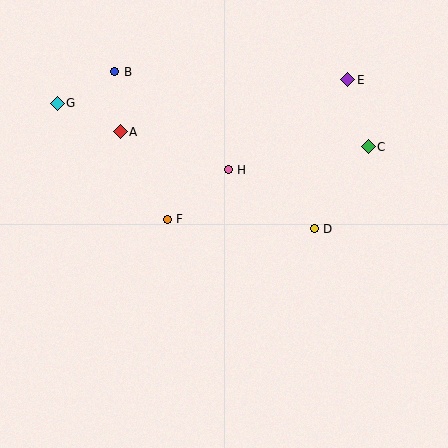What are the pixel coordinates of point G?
Point G is at (57, 103).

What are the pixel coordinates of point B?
Point B is at (115, 72).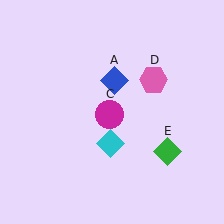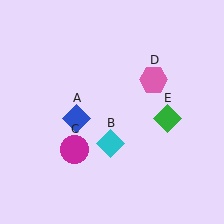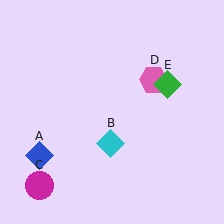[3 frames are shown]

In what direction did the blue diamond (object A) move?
The blue diamond (object A) moved down and to the left.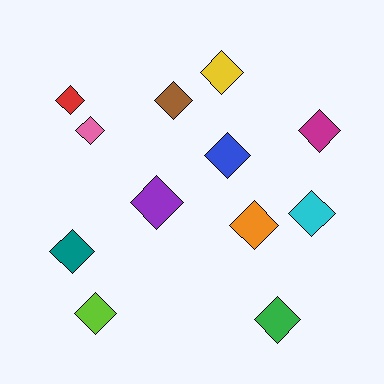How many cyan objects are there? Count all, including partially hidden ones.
There is 1 cyan object.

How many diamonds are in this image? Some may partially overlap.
There are 12 diamonds.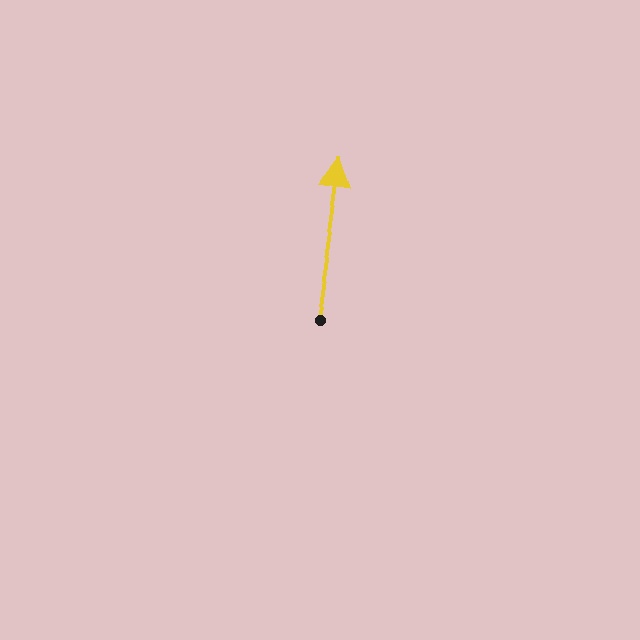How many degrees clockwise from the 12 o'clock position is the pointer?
Approximately 8 degrees.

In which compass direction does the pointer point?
North.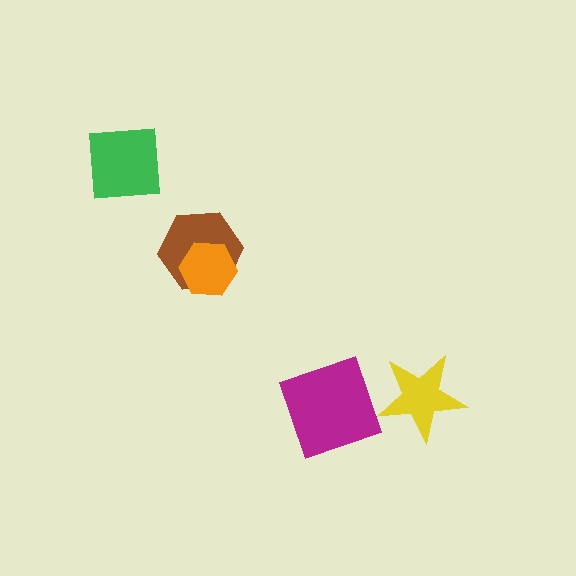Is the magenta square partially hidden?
No, no other shape covers it.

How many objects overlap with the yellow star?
0 objects overlap with the yellow star.